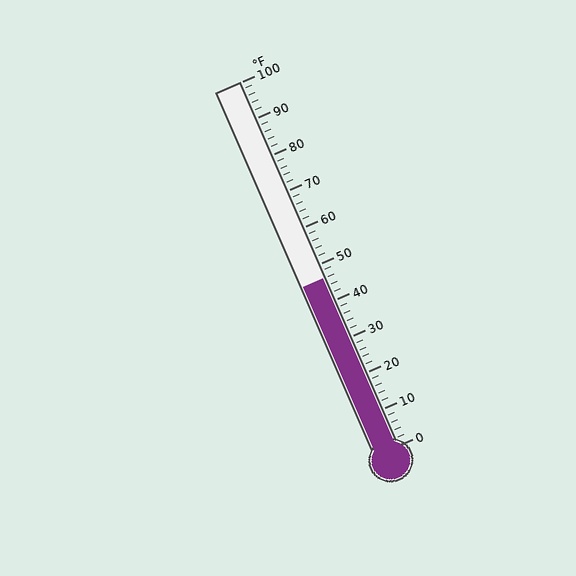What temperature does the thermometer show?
The thermometer shows approximately 46°F.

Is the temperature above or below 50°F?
The temperature is below 50°F.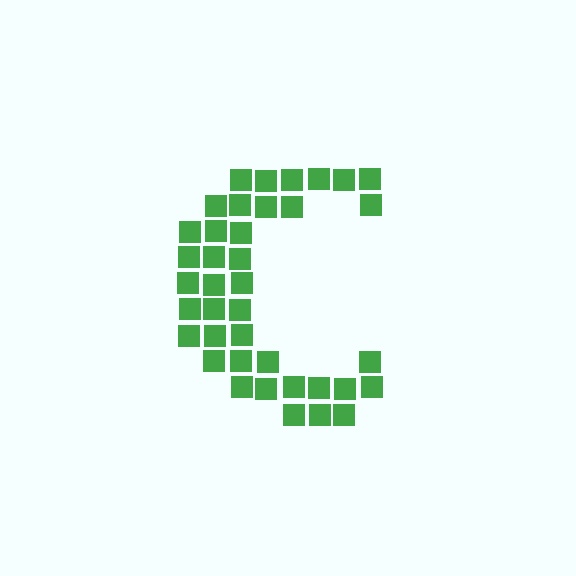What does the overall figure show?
The overall figure shows the letter C.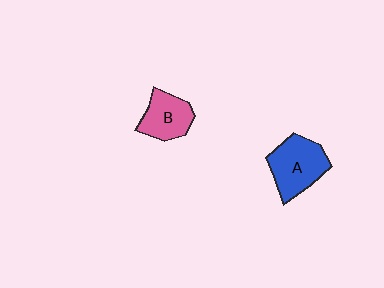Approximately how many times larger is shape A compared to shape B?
Approximately 1.3 times.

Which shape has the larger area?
Shape A (blue).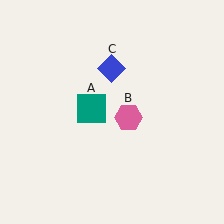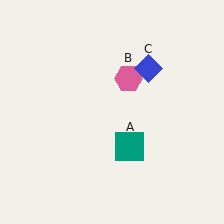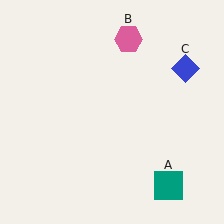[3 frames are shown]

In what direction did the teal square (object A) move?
The teal square (object A) moved down and to the right.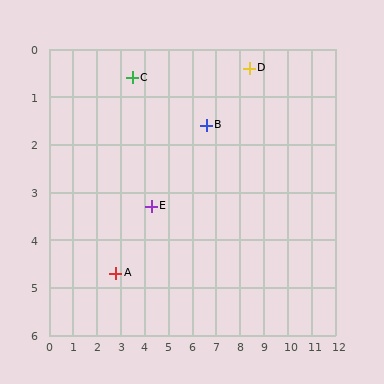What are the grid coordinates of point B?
Point B is at approximately (6.6, 1.6).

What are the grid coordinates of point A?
Point A is at approximately (2.8, 4.7).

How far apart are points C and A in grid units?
Points C and A are about 4.2 grid units apart.